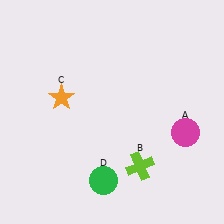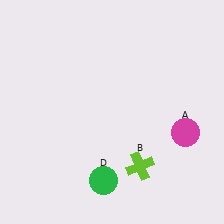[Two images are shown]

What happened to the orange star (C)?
The orange star (C) was removed in Image 2. It was in the top-left area of Image 1.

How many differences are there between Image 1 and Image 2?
There is 1 difference between the two images.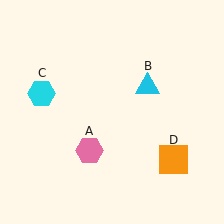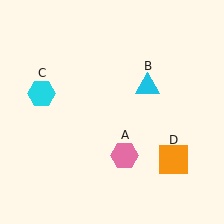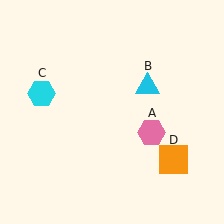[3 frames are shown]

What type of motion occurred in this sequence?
The pink hexagon (object A) rotated counterclockwise around the center of the scene.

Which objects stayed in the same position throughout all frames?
Cyan triangle (object B) and cyan hexagon (object C) and orange square (object D) remained stationary.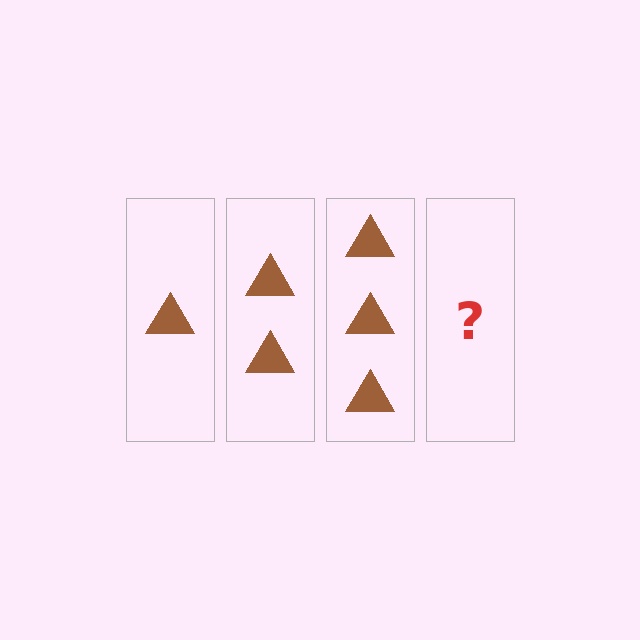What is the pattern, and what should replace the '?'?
The pattern is that each step adds one more triangle. The '?' should be 4 triangles.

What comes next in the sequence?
The next element should be 4 triangles.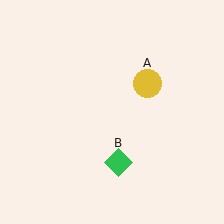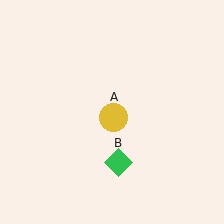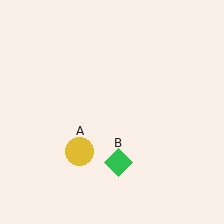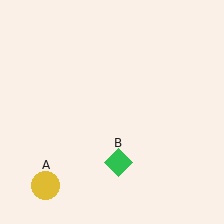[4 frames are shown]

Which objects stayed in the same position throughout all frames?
Green diamond (object B) remained stationary.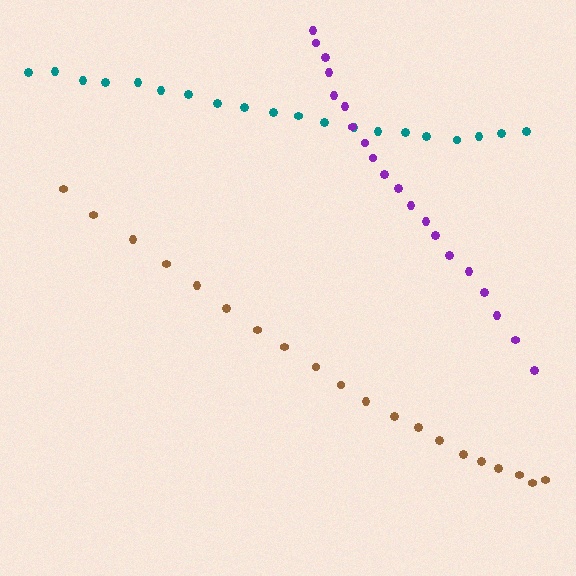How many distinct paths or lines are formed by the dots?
There are 3 distinct paths.